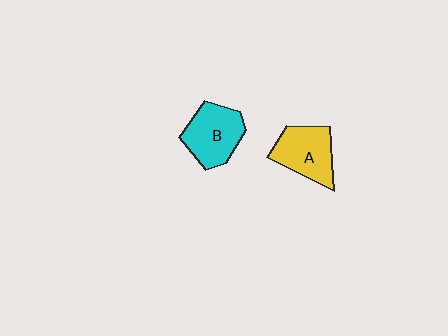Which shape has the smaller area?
Shape A (yellow).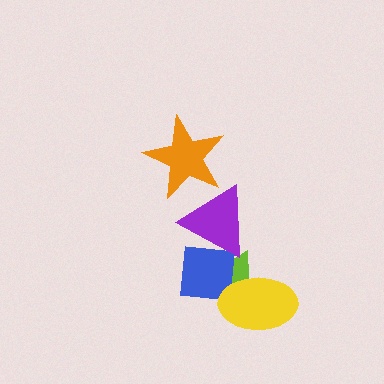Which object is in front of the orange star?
The purple triangle is in front of the orange star.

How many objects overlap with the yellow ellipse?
2 objects overlap with the yellow ellipse.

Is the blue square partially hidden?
Yes, it is partially covered by another shape.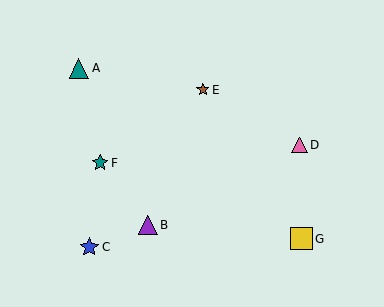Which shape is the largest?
The yellow square (labeled G) is the largest.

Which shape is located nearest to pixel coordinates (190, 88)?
The brown star (labeled E) at (203, 90) is nearest to that location.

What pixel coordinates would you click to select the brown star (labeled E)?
Click at (203, 90) to select the brown star E.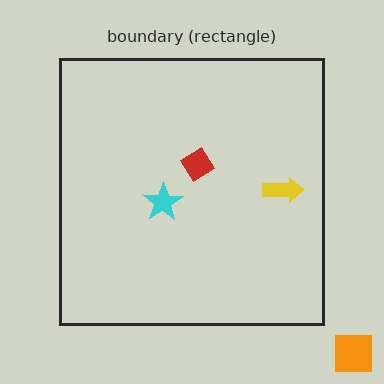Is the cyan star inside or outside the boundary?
Inside.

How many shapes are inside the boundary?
3 inside, 1 outside.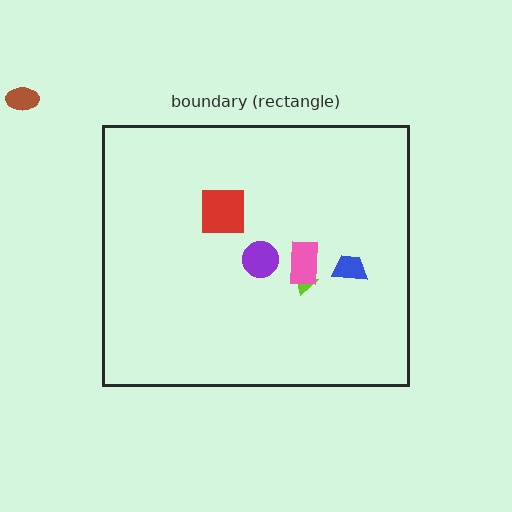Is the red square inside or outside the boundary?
Inside.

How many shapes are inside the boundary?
5 inside, 1 outside.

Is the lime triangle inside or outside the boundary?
Inside.